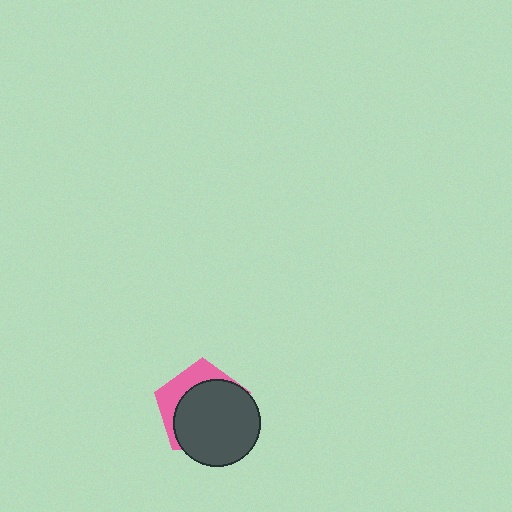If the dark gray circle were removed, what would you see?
You would see the complete pink pentagon.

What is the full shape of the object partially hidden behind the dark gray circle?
The partially hidden object is a pink pentagon.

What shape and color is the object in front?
The object in front is a dark gray circle.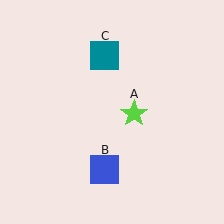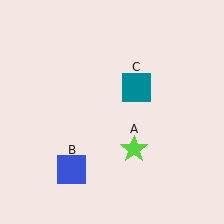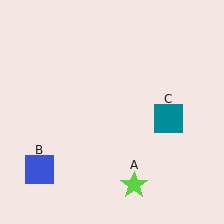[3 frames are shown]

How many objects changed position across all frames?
3 objects changed position: lime star (object A), blue square (object B), teal square (object C).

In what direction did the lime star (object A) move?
The lime star (object A) moved down.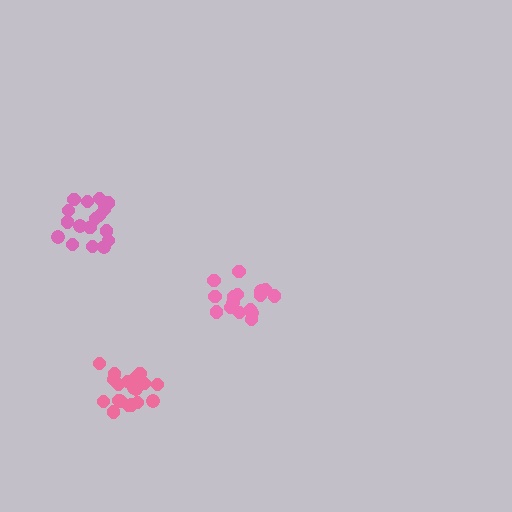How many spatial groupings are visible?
There are 3 spatial groupings.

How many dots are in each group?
Group 1: 16 dots, Group 2: 19 dots, Group 3: 19 dots (54 total).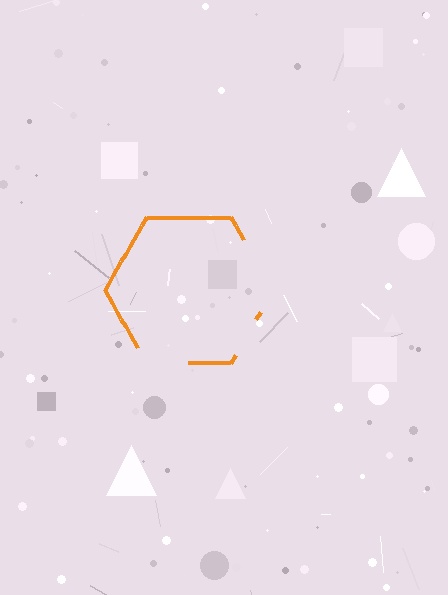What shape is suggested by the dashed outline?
The dashed outline suggests a hexagon.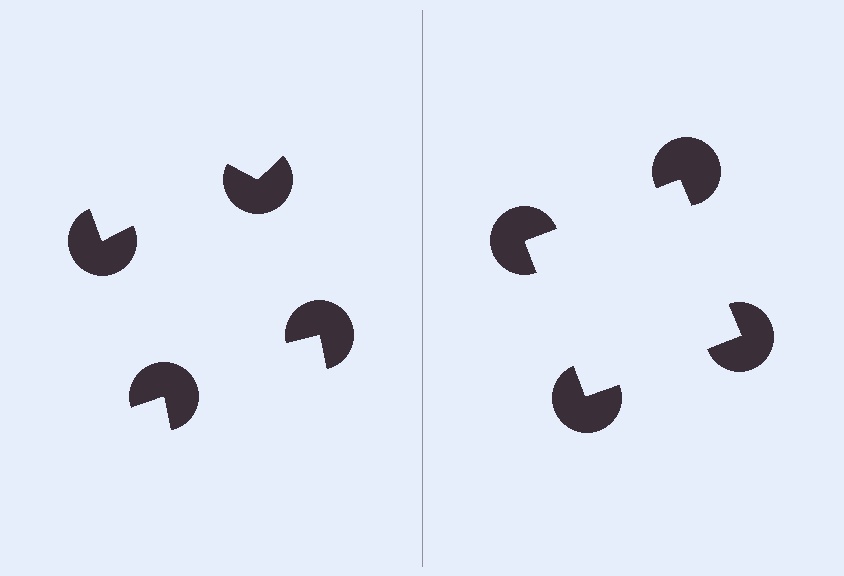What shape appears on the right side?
An illusory square.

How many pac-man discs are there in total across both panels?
8 — 4 on each side.